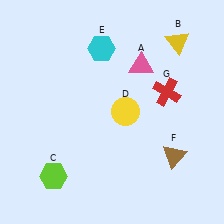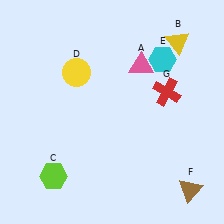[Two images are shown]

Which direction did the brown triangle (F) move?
The brown triangle (F) moved down.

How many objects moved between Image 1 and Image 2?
3 objects moved between the two images.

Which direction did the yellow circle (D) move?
The yellow circle (D) moved left.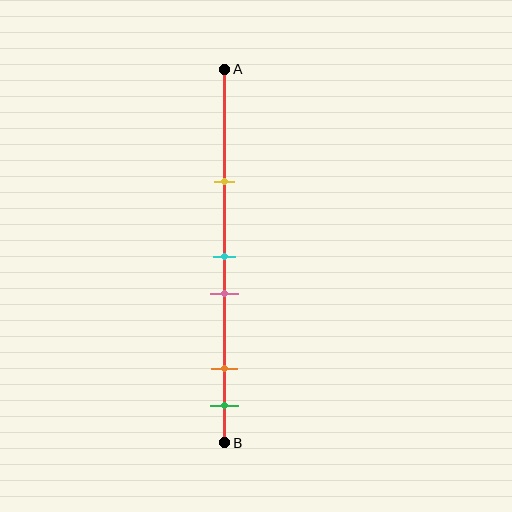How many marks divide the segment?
There are 5 marks dividing the segment.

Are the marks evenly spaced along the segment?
No, the marks are not evenly spaced.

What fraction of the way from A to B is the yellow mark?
The yellow mark is approximately 30% (0.3) of the way from A to B.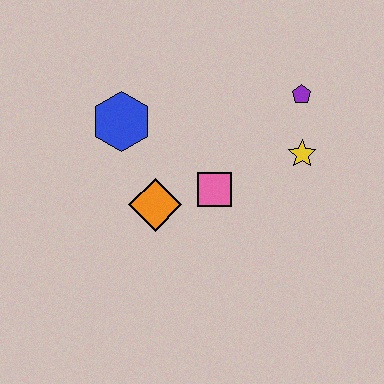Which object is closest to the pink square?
The orange diamond is closest to the pink square.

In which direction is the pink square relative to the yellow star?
The pink square is to the left of the yellow star.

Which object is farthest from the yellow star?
The blue hexagon is farthest from the yellow star.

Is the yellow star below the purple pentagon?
Yes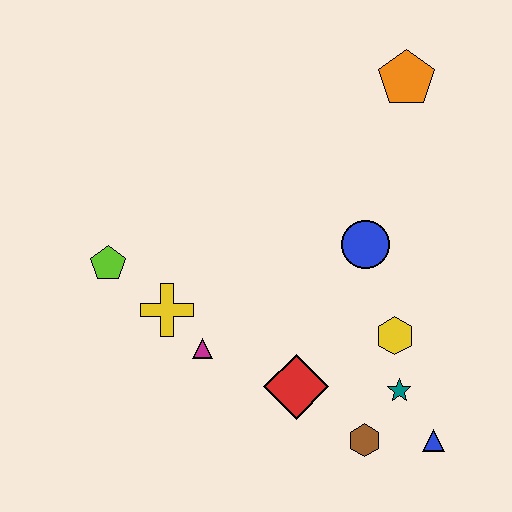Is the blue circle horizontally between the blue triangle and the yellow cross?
Yes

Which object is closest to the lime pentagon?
The yellow cross is closest to the lime pentagon.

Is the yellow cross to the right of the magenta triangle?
No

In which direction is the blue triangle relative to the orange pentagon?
The blue triangle is below the orange pentagon.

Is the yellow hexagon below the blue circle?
Yes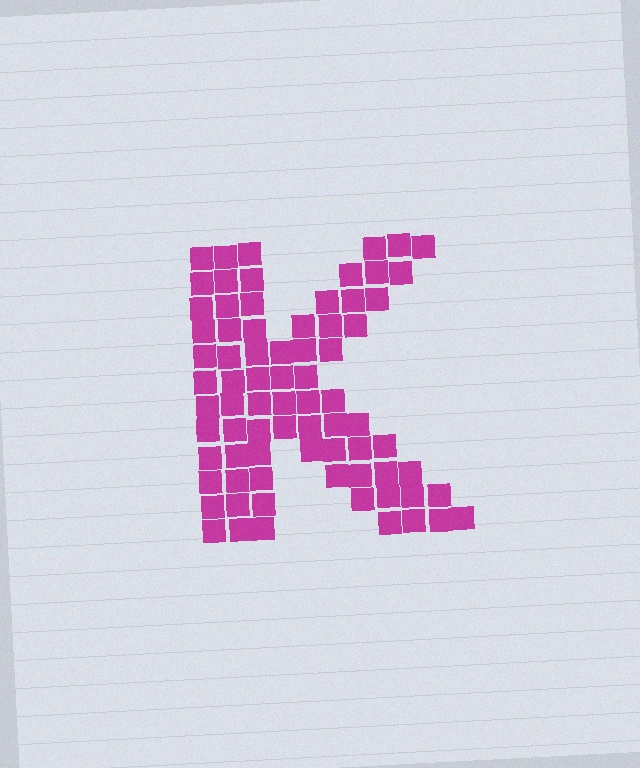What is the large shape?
The large shape is the letter K.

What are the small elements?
The small elements are squares.